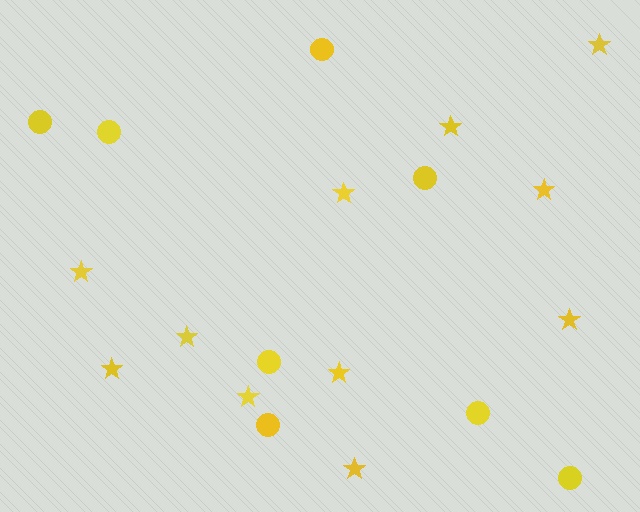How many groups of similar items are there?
There are 2 groups: one group of circles (8) and one group of stars (11).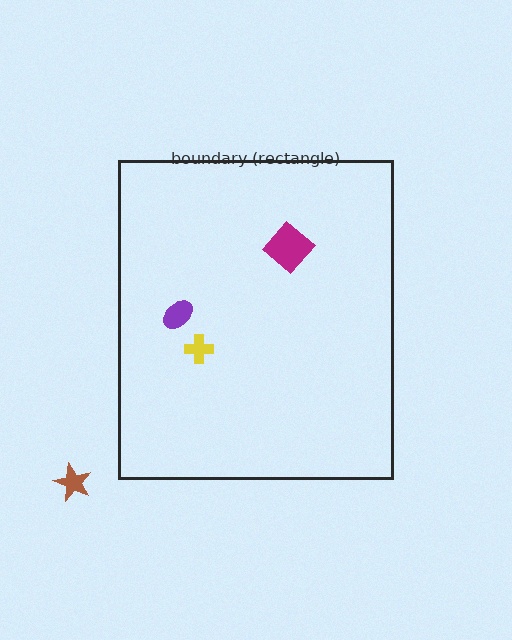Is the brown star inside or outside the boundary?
Outside.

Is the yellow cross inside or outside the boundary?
Inside.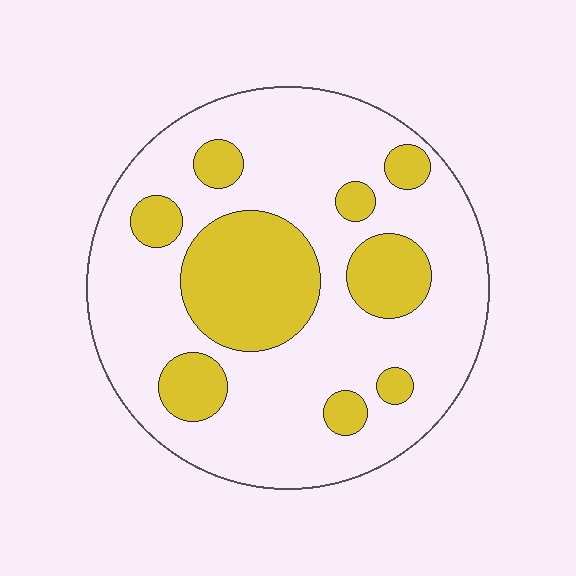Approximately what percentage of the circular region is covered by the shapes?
Approximately 30%.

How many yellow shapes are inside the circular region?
9.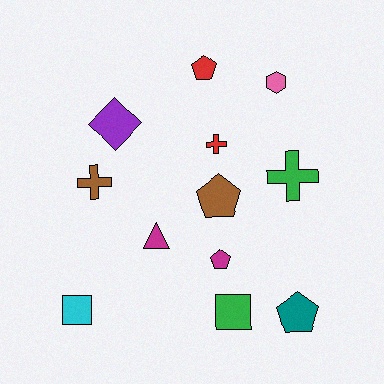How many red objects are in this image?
There are 2 red objects.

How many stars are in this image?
There are no stars.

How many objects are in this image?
There are 12 objects.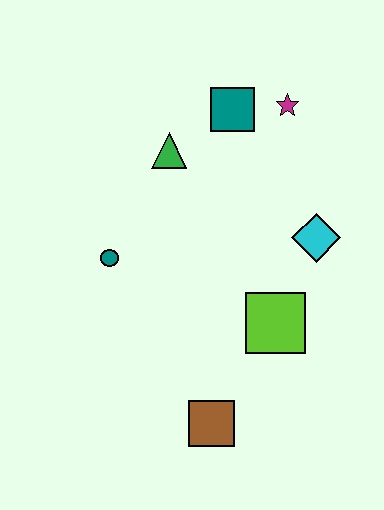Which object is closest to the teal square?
The magenta star is closest to the teal square.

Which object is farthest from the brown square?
The magenta star is farthest from the brown square.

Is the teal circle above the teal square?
No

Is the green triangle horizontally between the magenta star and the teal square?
No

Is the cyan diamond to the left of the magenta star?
No